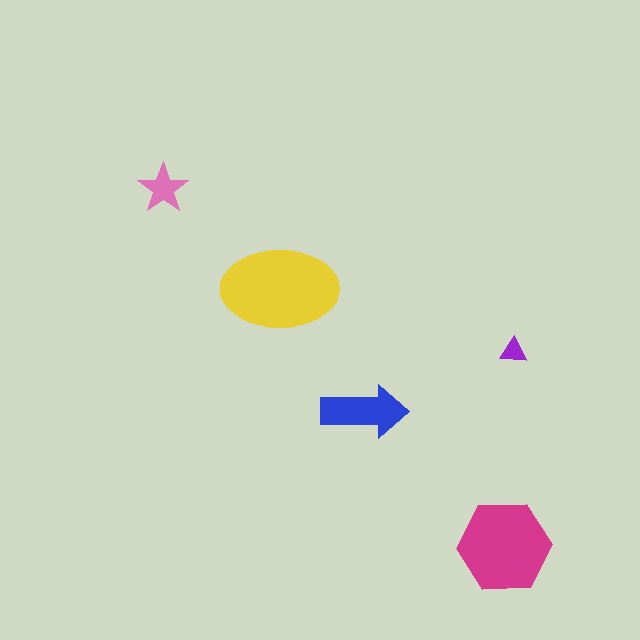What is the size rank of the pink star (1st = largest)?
4th.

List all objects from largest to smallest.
The yellow ellipse, the magenta hexagon, the blue arrow, the pink star, the purple triangle.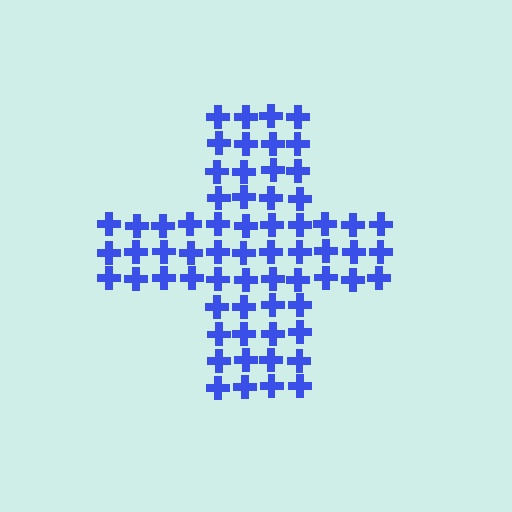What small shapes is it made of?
It is made of small crosses.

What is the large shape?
The large shape is a cross.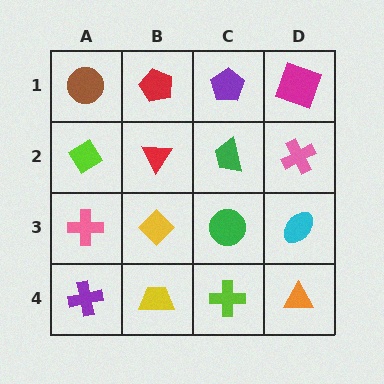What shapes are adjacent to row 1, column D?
A pink cross (row 2, column D), a purple pentagon (row 1, column C).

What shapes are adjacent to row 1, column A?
A lime diamond (row 2, column A), a red pentagon (row 1, column B).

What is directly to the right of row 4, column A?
A yellow trapezoid.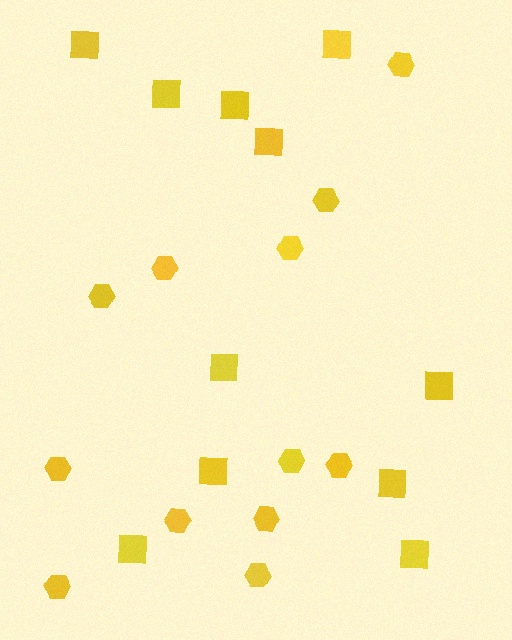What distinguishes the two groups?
There are 2 groups: one group of hexagons (12) and one group of squares (11).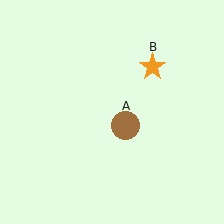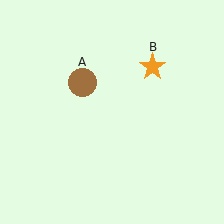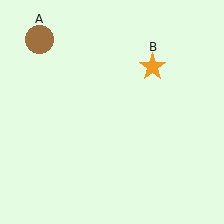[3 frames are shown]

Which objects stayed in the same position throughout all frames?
Orange star (object B) remained stationary.